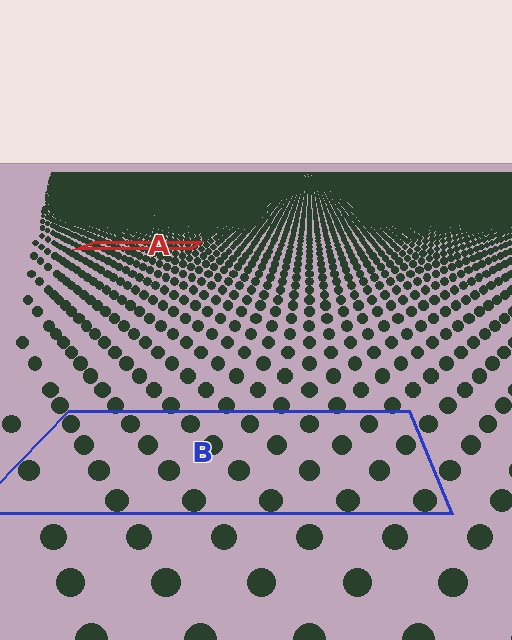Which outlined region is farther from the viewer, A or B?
Region A is farther from the viewer — the texture elements inside it appear smaller and more densely packed.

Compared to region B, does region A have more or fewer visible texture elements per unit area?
Region A has more texture elements per unit area — they are packed more densely because it is farther away.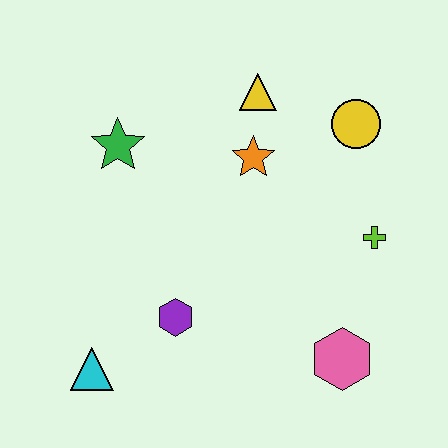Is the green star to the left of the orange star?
Yes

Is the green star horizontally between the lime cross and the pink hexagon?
No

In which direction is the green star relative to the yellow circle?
The green star is to the left of the yellow circle.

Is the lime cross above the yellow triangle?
No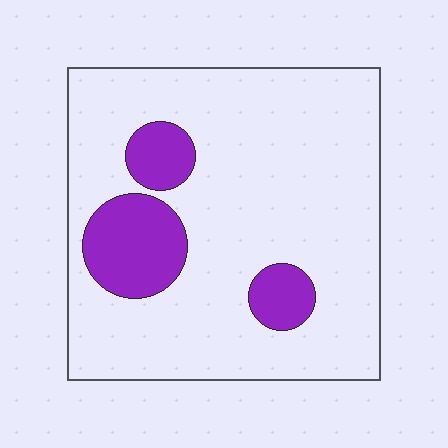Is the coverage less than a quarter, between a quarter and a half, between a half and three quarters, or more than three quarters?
Less than a quarter.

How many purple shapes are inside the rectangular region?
3.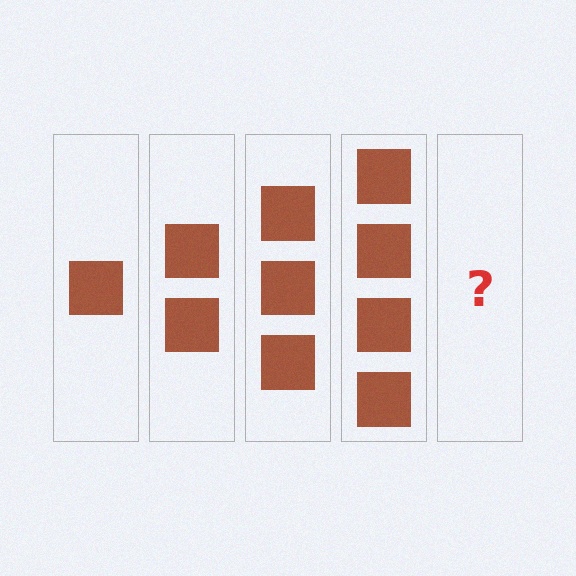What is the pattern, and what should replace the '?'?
The pattern is that each step adds one more square. The '?' should be 5 squares.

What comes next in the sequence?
The next element should be 5 squares.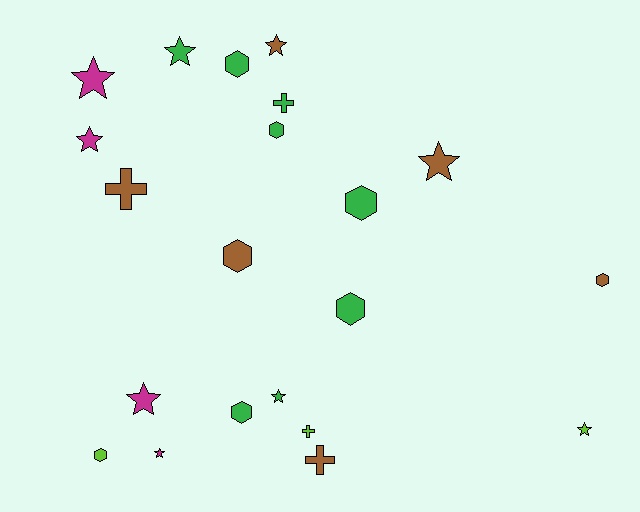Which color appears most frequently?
Green, with 8 objects.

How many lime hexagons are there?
There is 1 lime hexagon.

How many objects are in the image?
There are 21 objects.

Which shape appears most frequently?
Star, with 9 objects.